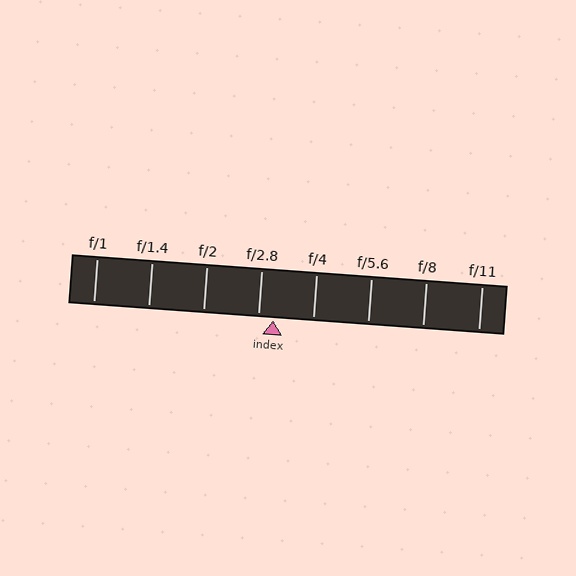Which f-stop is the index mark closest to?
The index mark is closest to f/2.8.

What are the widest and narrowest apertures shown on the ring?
The widest aperture shown is f/1 and the narrowest is f/11.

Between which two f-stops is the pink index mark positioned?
The index mark is between f/2.8 and f/4.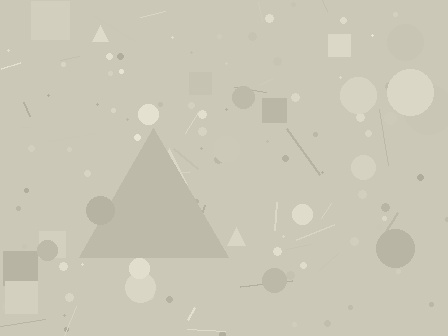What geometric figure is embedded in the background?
A triangle is embedded in the background.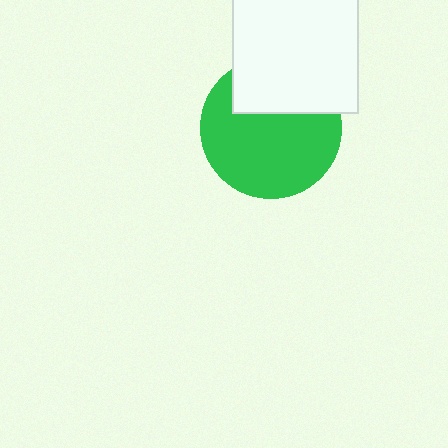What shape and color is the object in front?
The object in front is a white rectangle.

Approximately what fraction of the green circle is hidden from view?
Roughly 32% of the green circle is hidden behind the white rectangle.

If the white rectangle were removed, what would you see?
You would see the complete green circle.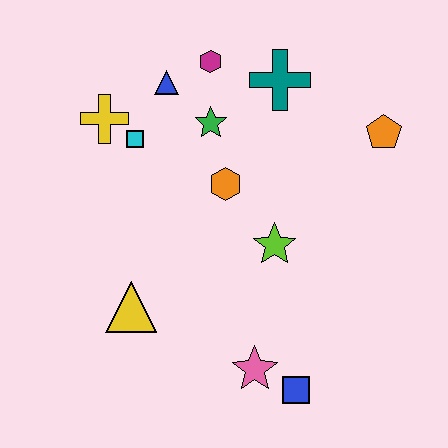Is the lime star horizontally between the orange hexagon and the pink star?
No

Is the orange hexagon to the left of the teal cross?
Yes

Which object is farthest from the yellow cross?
The blue square is farthest from the yellow cross.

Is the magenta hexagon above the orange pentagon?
Yes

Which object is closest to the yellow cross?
The cyan square is closest to the yellow cross.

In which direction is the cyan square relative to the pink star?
The cyan square is above the pink star.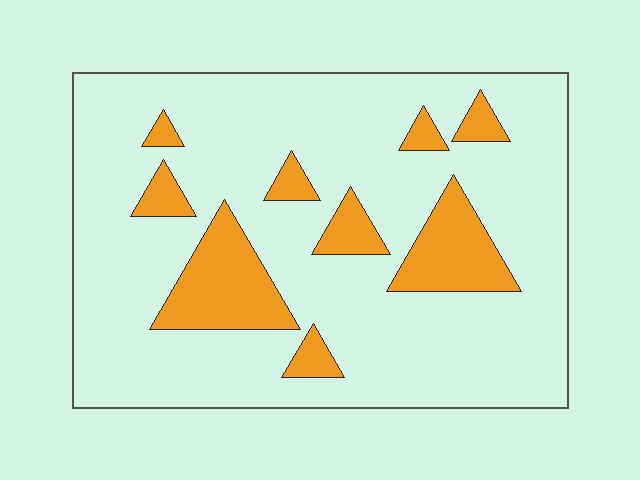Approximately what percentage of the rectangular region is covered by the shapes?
Approximately 20%.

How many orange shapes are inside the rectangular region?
9.